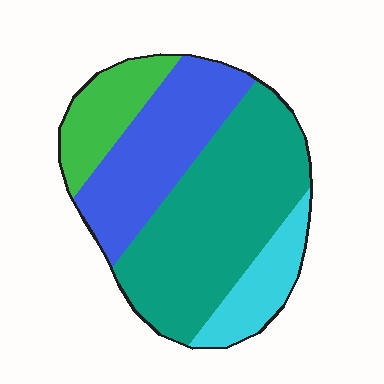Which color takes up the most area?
Teal, at roughly 45%.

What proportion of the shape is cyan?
Cyan covers 12% of the shape.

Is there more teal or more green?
Teal.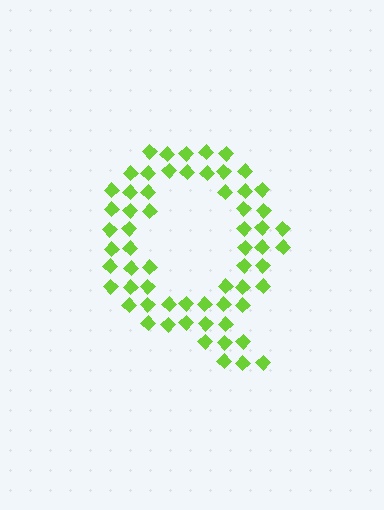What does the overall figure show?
The overall figure shows the letter Q.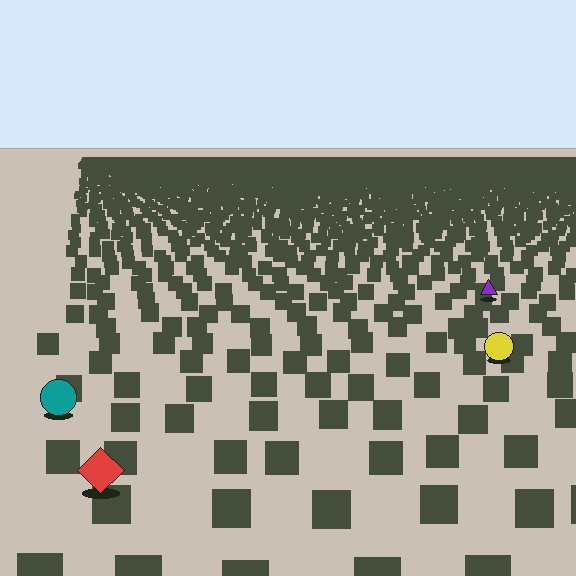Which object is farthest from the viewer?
The purple triangle is farthest from the viewer. It appears smaller and the ground texture around it is denser.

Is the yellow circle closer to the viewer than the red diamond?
No. The red diamond is closer — you can tell from the texture gradient: the ground texture is coarser near it.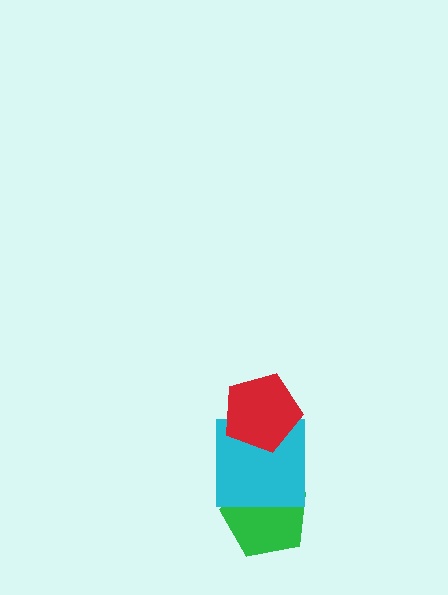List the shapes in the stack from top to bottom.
From top to bottom: the red pentagon, the cyan square, the green pentagon.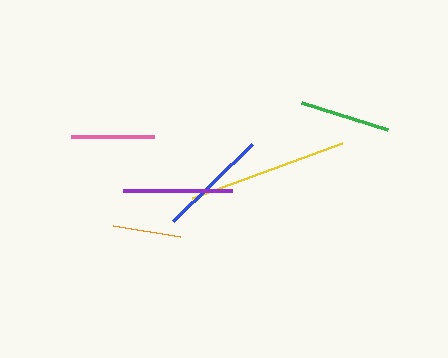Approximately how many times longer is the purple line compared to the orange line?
The purple line is approximately 1.6 times the length of the orange line.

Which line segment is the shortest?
The orange line is the shortest at approximately 68 pixels.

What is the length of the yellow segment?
The yellow segment is approximately 160 pixels long.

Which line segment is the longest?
The yellow line is the longest at approximately 160 pixels.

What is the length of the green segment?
The green segment is approximately 90 pixels long.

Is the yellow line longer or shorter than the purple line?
The yellow line is longer than the purple line.